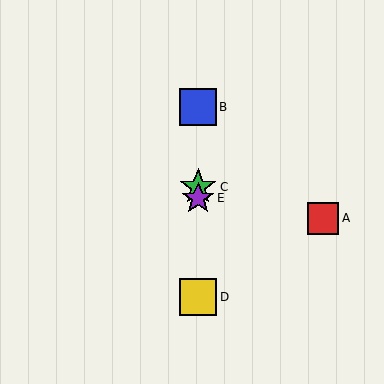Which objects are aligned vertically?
Objects B, C, D, E are aligned vertically.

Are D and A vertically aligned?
No, D is at x≈198 and A is at x≈323.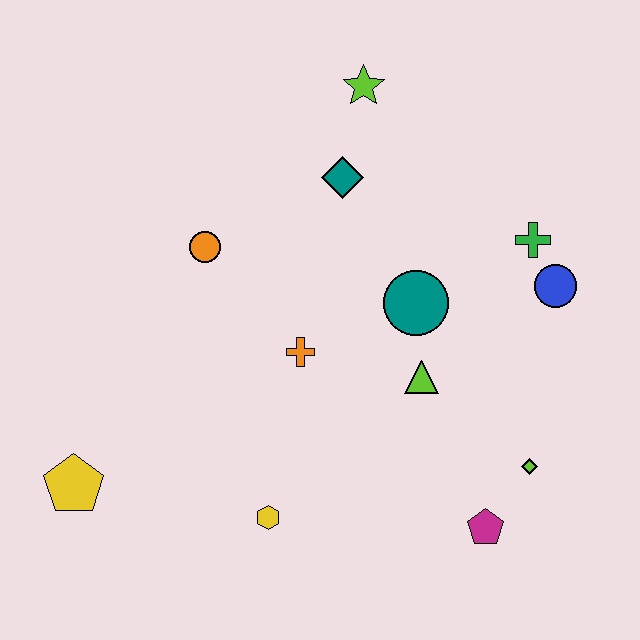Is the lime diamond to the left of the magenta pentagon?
No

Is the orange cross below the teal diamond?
Yes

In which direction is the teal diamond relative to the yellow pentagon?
The teal diamond is above the yellow pentagon.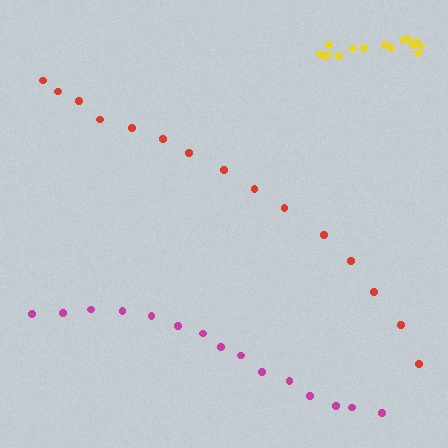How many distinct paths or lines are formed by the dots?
There are 3 distinct paths.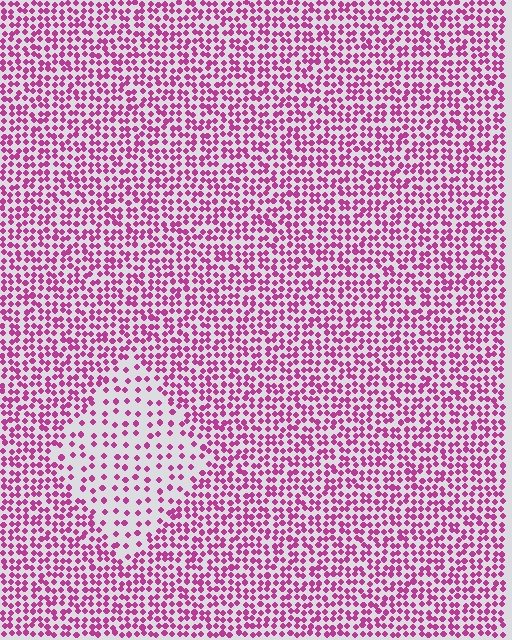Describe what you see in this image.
The image contains small magenta elements arranged at two different densities. A diamond-shaped region is visible where the elements are less densely packed than the surrounding area.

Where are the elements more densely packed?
The elements are more densely packed outside the diamond boundary.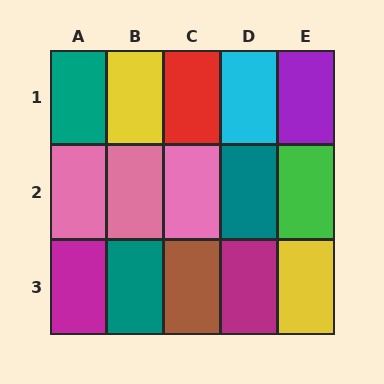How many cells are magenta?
2 cells are magenta.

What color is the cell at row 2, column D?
Teal.